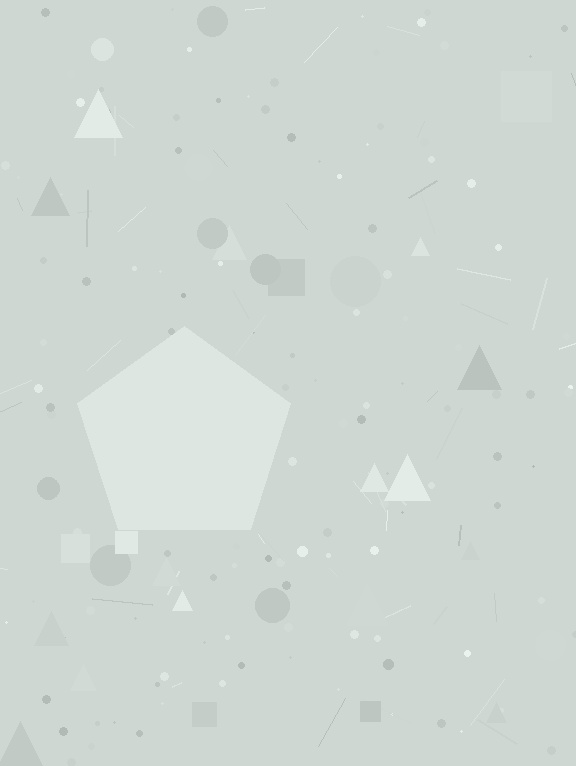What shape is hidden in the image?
A pentagon is hidden in the image.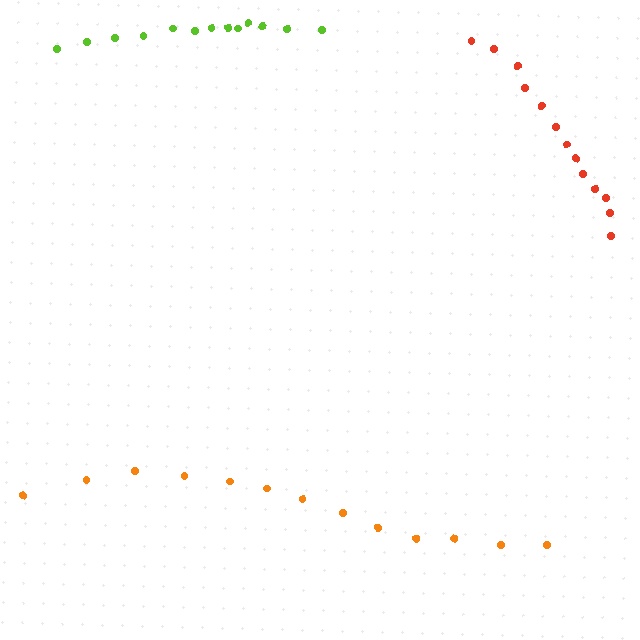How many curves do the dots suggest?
There are 3 distinct paths.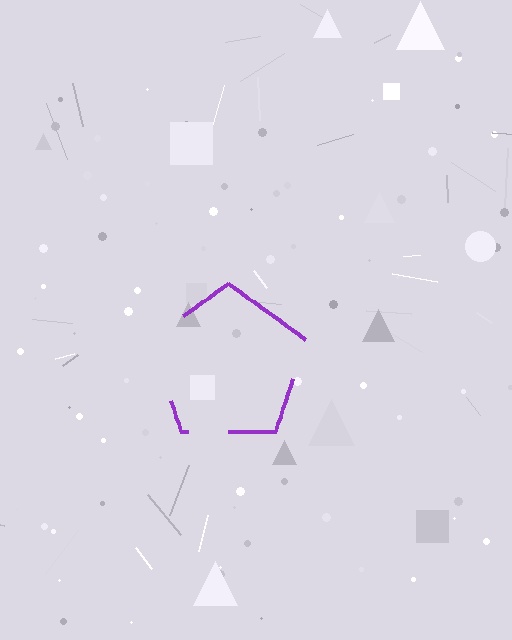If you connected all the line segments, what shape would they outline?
They would outline a pentagon.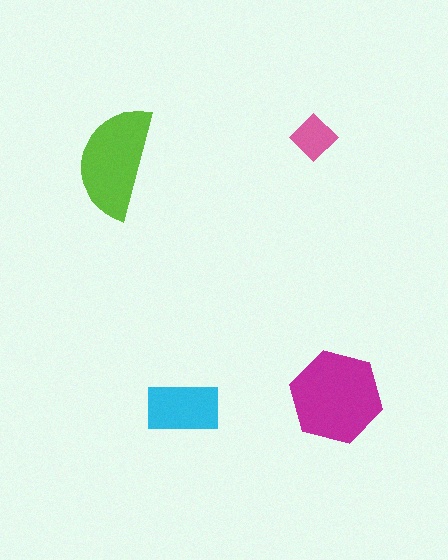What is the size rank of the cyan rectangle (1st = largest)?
3rd.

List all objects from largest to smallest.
The magenta hexagon, the lime semicircle, the cyan rectangle, the pink diamond.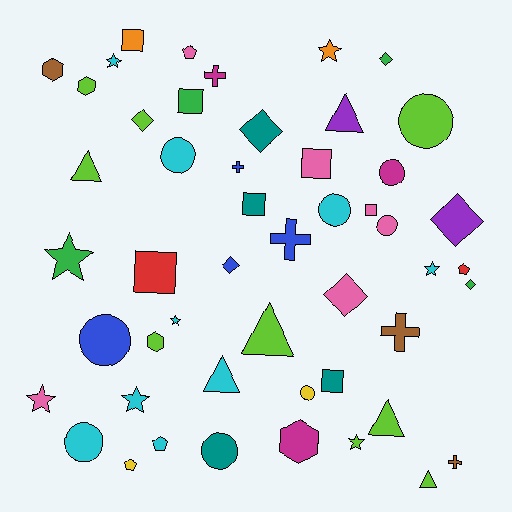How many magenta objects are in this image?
There are 3 magenta objects.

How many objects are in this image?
There are 50 objects.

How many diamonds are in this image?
There are 7 diamonds.